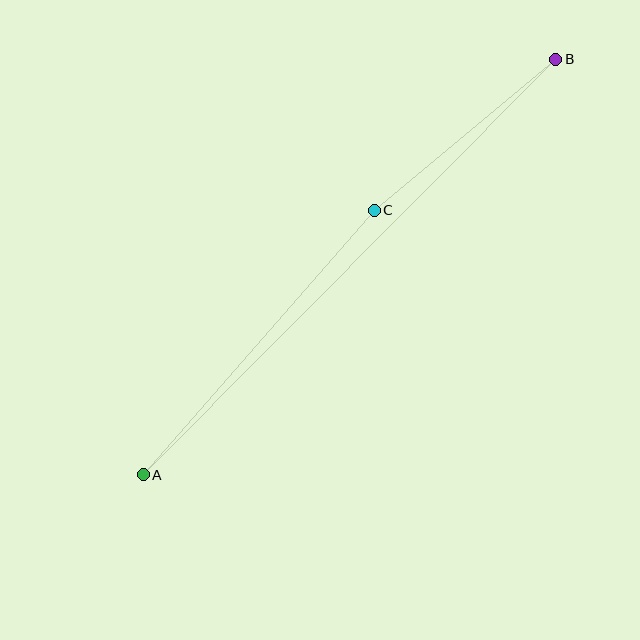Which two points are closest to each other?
Points B and C are closest to each other.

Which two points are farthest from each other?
Points A and B are farthest from each other.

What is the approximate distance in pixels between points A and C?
The distance between A and C is approximately 351 pixels.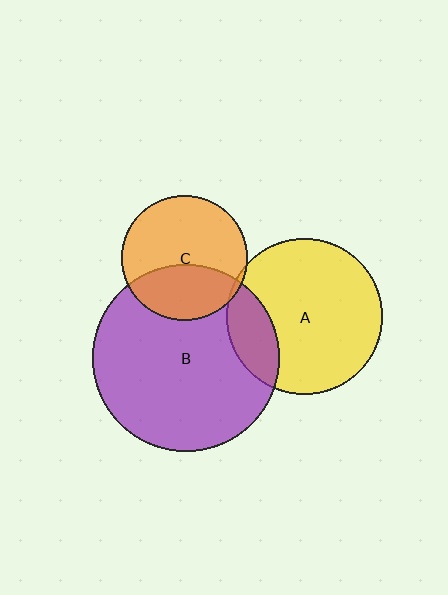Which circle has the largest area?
Circle B (purple).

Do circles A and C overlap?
Yes.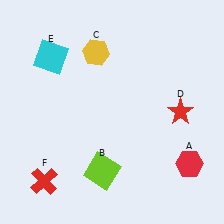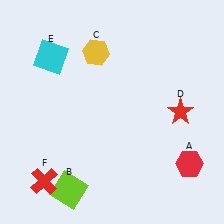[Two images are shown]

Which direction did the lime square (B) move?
The lime square (B) moved left.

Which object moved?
The lime square (B) moved left.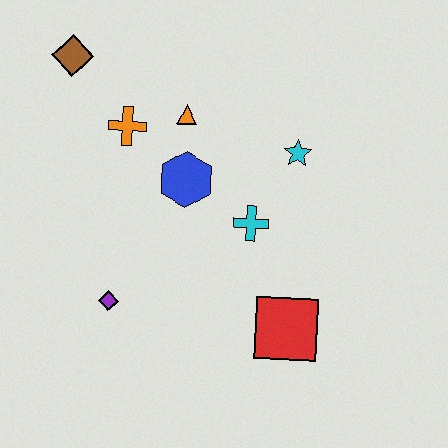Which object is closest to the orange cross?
The orange triangle is closest to the orange cross.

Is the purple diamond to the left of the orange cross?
Yes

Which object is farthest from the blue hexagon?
The red square is farthest from the blue hexagon.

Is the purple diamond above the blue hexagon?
No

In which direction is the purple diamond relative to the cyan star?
The purple diamond is to the left of the cyan star.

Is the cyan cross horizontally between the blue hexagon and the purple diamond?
No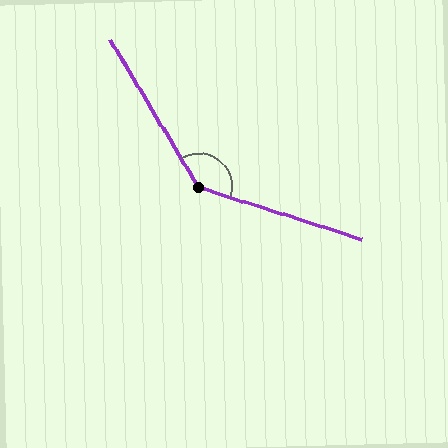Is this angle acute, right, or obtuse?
It is obtuse.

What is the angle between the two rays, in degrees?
Approximately 138 degrees.